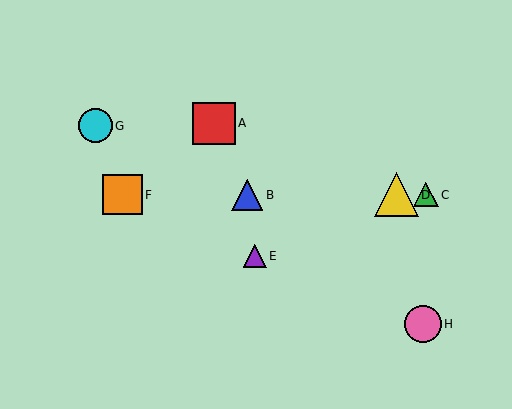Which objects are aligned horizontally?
Objects B, C, D, F are aligned horizontally.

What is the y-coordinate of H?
Object H is at y≈324.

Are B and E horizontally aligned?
No, B is at y≈195 and E is at y≈256.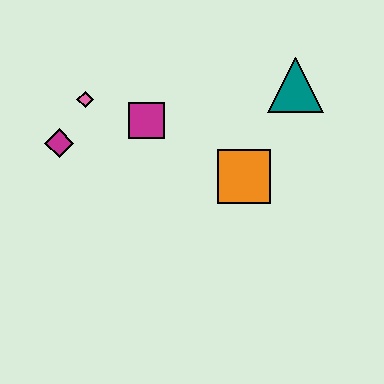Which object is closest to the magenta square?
The pink diamond is closest to the magenta square.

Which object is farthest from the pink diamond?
The teal triangle is farthest from the pink diamond.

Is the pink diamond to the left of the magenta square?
Yes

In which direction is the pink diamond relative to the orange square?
The pink diamond is to the left of the orange square.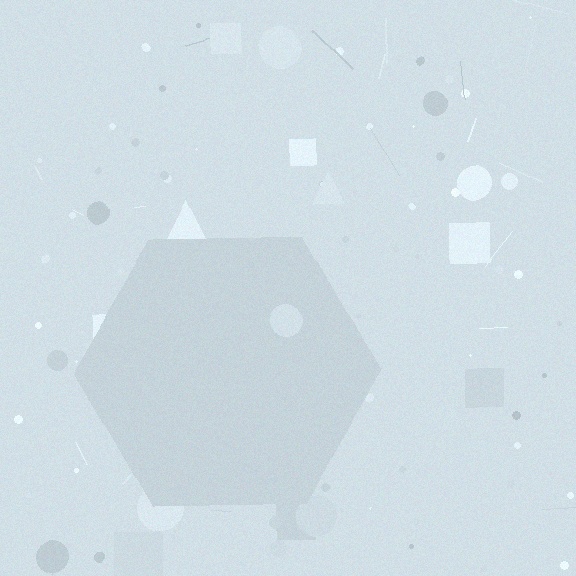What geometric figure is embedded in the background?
A hexagon is embedded in the background.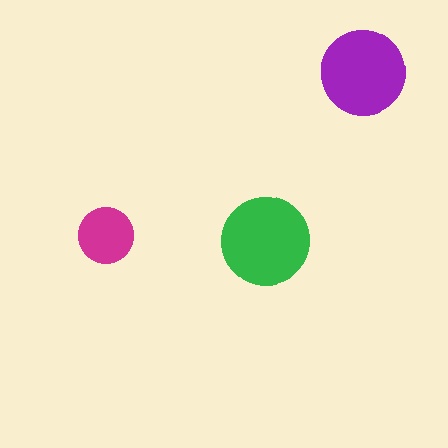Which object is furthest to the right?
The purple circle is rightmost.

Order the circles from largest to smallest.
the green one, the purple one, the magenta one.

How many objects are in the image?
There are 3 objects in the image.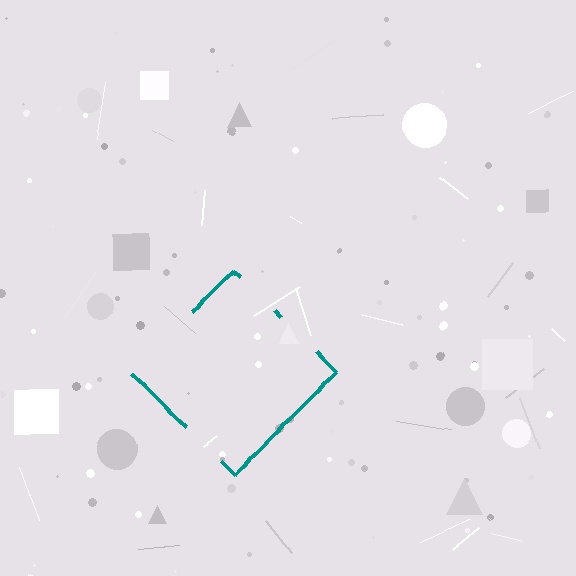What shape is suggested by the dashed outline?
The dashed outline suggests a diamond.